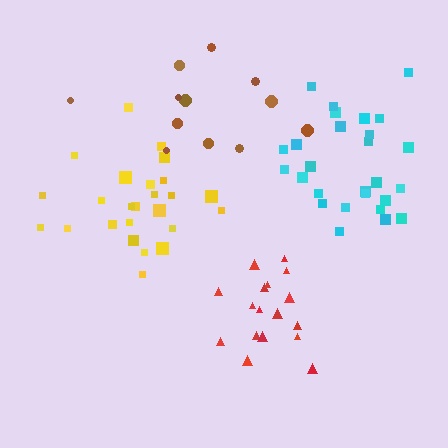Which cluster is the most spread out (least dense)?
Brown.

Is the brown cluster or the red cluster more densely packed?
Red.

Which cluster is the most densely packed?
Cyan.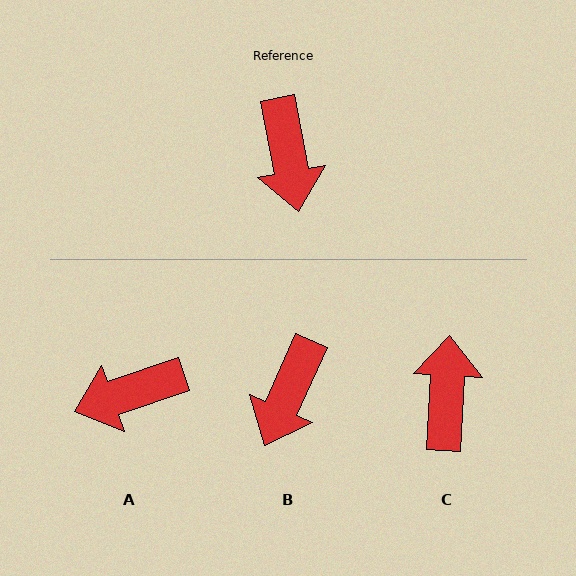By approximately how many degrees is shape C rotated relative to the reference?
Approximately 166 degrees counter-clockwise.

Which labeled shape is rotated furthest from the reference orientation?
C, about 166 degrees away.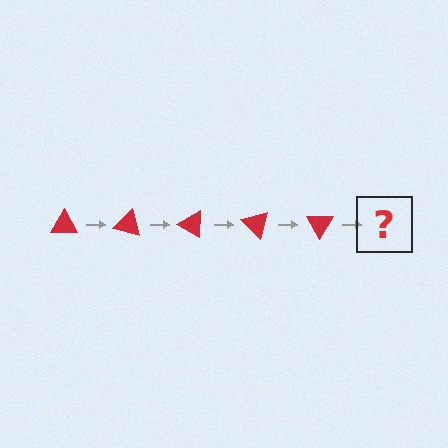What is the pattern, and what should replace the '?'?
The pattern is that the triangle rotates 15 degrees each step. The '?' should be a red triangle rotated 75 degrees.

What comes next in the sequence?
The next element should be a red triangle rotated 75 degrees.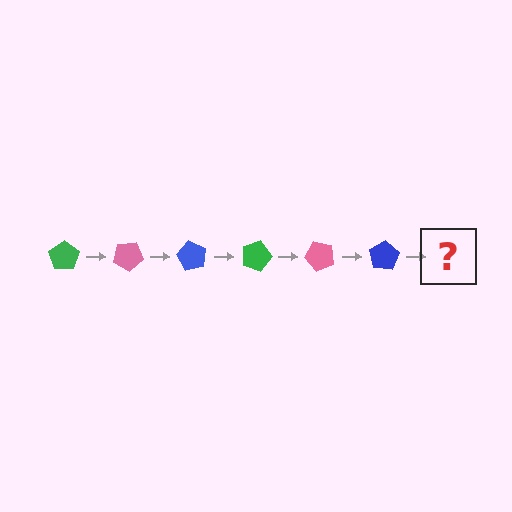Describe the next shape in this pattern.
It should be a green pentagon, rotated 180 degrees from the start.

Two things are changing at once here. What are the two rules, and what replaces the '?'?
The two rules are that it rotates 30 degrees each step and the color cycles through green, pink, and blue. The '?' should be a green pentagon, rotated 180 degrees from the start.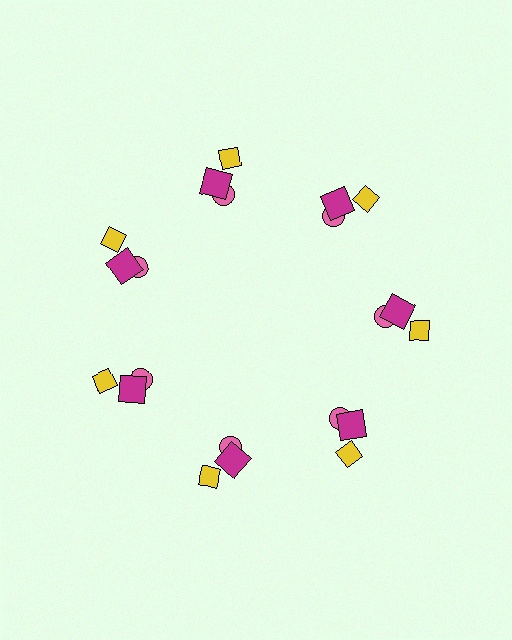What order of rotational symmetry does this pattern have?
This pattern has 7-fold rotational symmetry.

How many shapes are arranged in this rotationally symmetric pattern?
There are 21 shapes, arranged in 7 groups of 3.